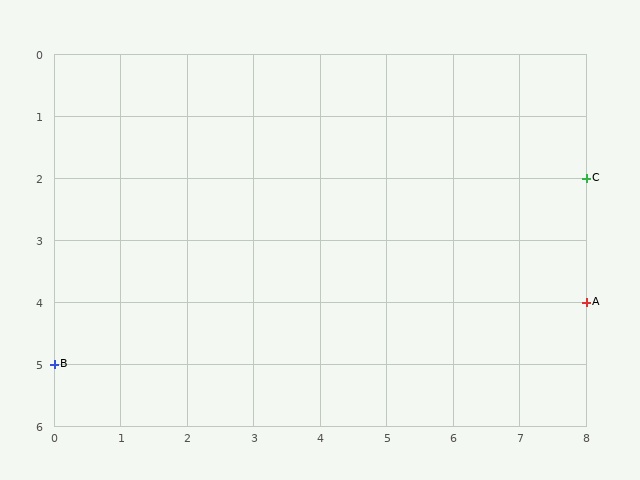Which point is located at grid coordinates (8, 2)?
Point C is at (8, 2).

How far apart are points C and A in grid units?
Points C and A are 2 rows apart.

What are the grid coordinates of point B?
Point B is at grid coordinates (0, 5).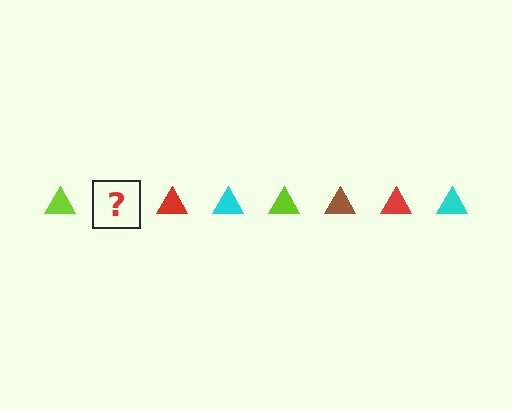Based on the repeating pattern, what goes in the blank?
The blank should be a brown triangle.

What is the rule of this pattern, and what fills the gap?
The rule is that the pattern cycles through lime, brown, red, cyan triangles. The gap should be filled with a brown triangle.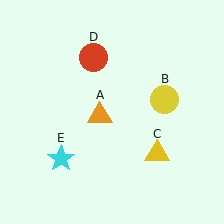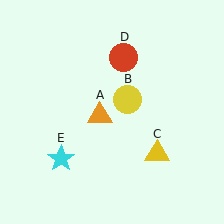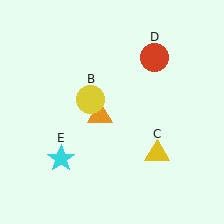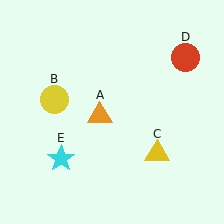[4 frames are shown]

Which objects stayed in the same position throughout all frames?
Orange triangle (object A) and yellow triangle (object C) and cyan star (object E) remained stationary.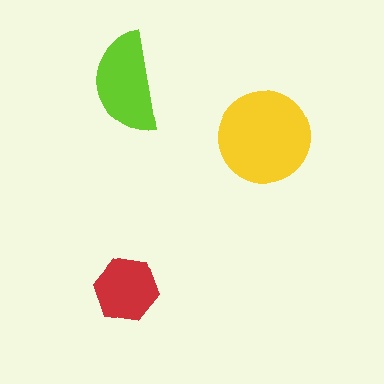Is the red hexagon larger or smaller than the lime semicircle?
Smaller.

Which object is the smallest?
The red hexagon.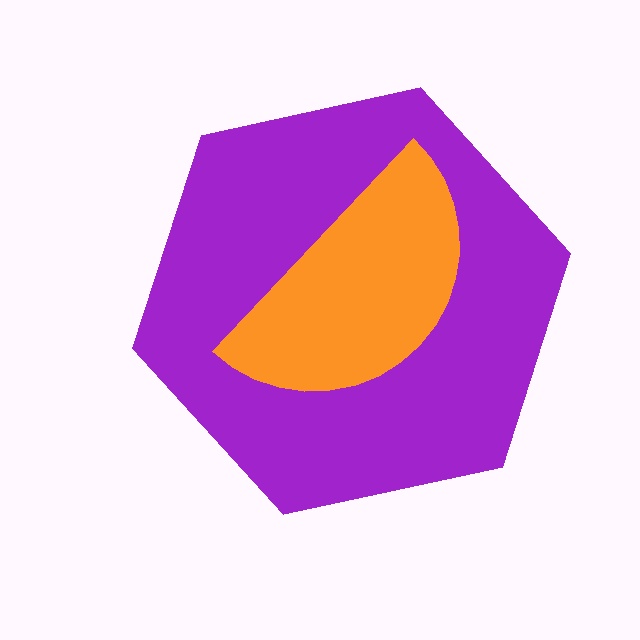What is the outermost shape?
The purple hexagon.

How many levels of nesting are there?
2.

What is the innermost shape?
The orange semicircle.